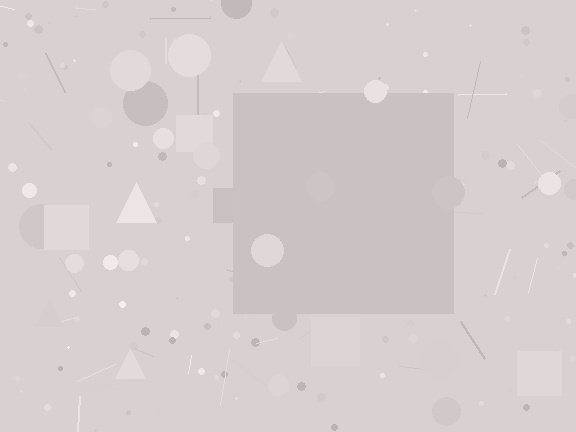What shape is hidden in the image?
A square is hidden in the image.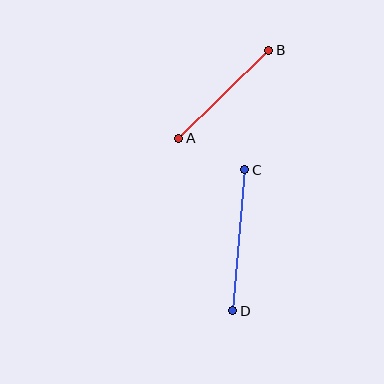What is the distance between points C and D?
The distance is approximately 142 pixels.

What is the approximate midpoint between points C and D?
The midpoint is at approximately (239, 240) pixels.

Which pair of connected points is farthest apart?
Points C and D are farthest apart.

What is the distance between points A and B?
The distance is approximately 126 pixels.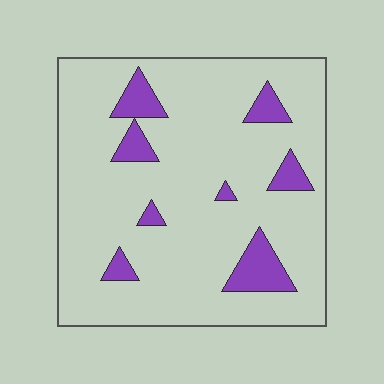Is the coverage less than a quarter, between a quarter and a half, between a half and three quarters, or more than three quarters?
Less than a quarter.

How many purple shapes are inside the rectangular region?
8.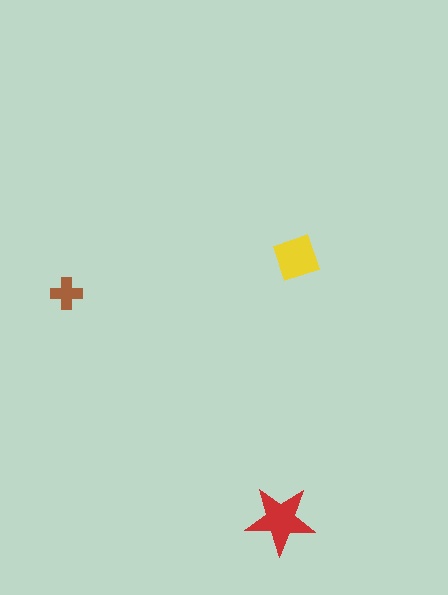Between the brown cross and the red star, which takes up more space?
The red star.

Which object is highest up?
The yellow square is topmost.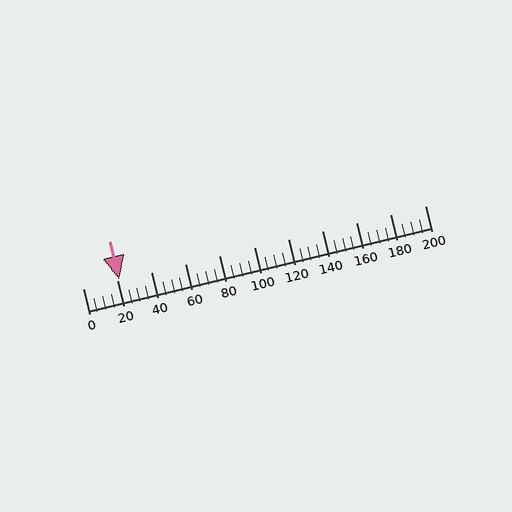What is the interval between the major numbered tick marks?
The major tick marks are spaced 20 units apart.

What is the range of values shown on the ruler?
The ruler shows values from 0 to 200.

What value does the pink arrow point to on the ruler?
The pink arrow points to approximately 21.